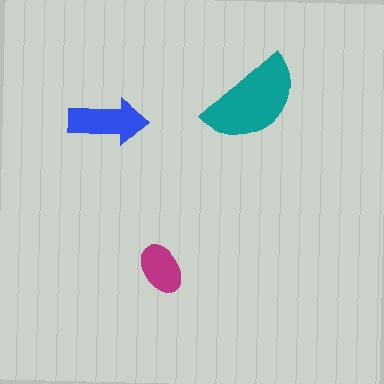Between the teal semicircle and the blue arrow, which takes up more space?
The teal semicircle.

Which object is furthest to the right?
The teal semicircle is rightmost.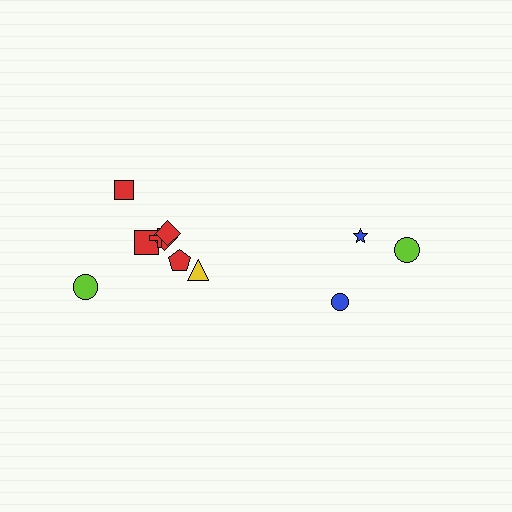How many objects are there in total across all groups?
There are 11 objects.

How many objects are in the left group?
There are 8 objects.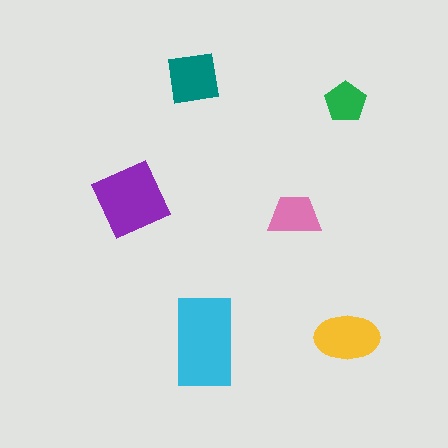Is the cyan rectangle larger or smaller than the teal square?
Larger.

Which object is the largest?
The cyan rectangle.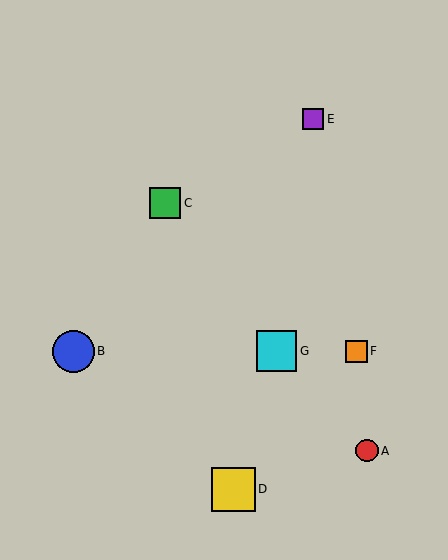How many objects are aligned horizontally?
3 objects (B, F, G) are aligned horizontally.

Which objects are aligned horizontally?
Objects B, F, G are aligned horizontally.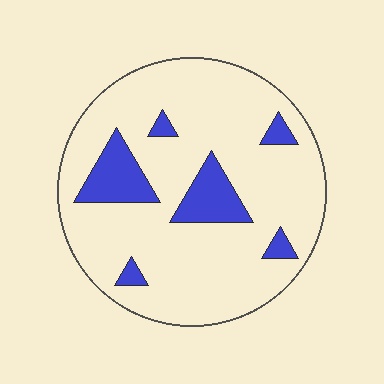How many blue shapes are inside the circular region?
6.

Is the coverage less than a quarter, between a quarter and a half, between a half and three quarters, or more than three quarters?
Less than a quarter.